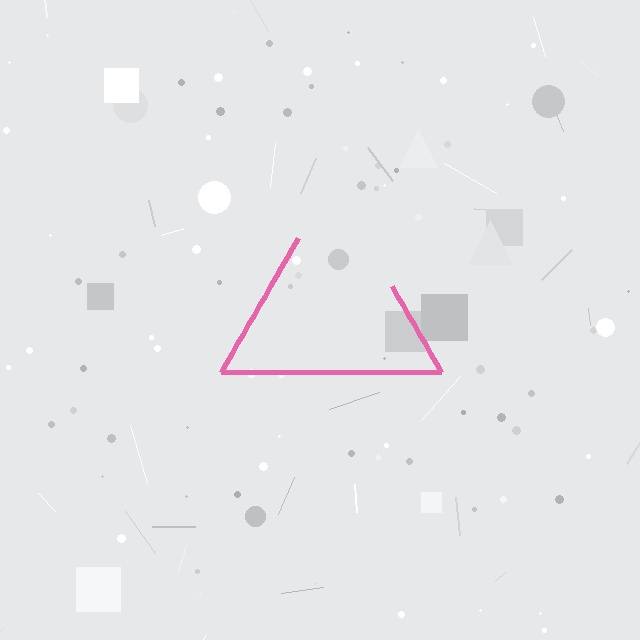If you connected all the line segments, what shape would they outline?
They would outline a triangle.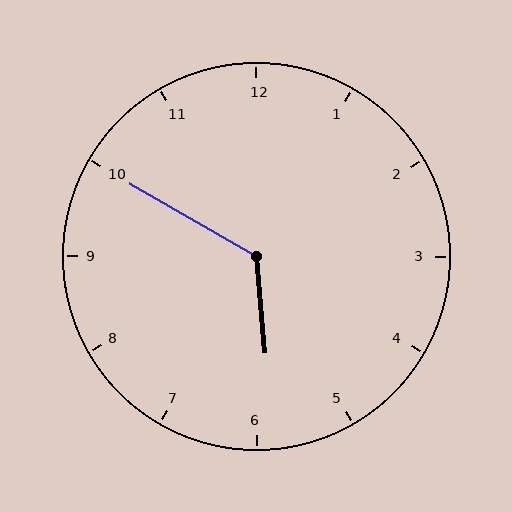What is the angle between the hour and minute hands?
Approximately 125 degrees.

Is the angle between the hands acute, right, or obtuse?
It is obtuse.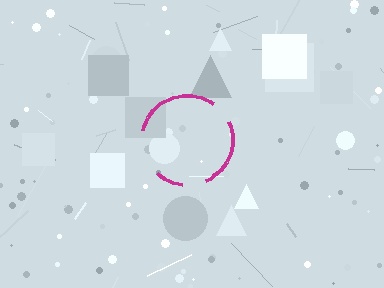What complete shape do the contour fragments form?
The contour fragments form a circle.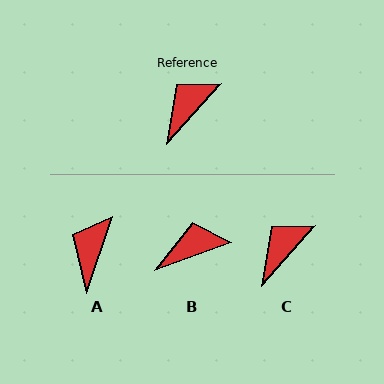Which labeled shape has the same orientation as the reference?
C.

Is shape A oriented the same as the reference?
No, it is off by about 23 degrees.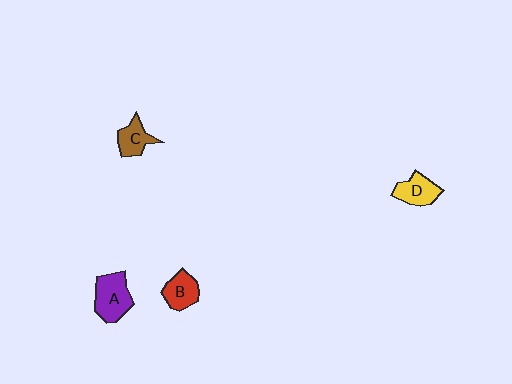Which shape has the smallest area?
Shape C (brown).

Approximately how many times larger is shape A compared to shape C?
Approximately 1.6 times.